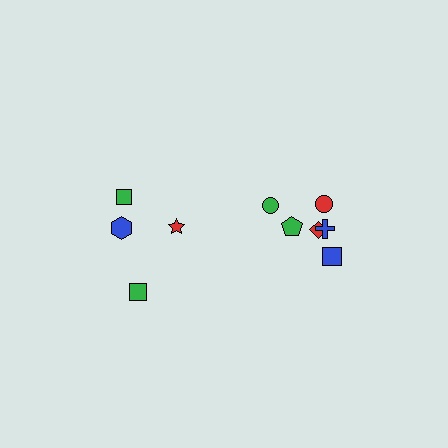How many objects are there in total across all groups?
There are 10 objects.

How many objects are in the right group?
There are 6 objects.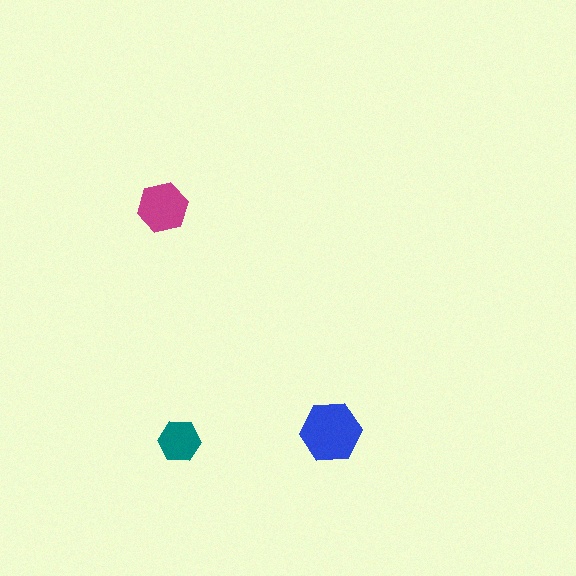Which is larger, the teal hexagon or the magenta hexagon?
The magenta one.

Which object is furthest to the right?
The blue hexagon is rightmost.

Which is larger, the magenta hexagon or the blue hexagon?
The blue one.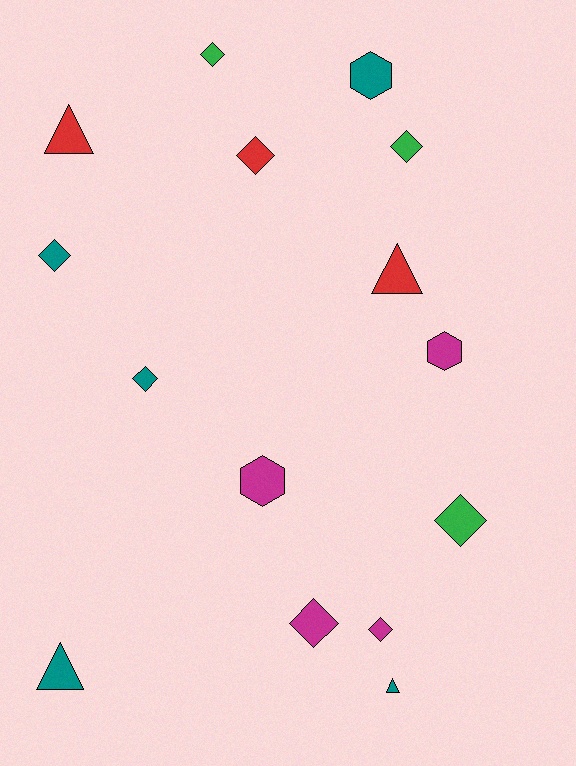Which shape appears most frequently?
Diamond, with 8 objects.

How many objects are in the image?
There are 15 objects.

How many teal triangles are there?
There are 2 teal triangles.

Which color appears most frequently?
Teal, with 5 objects.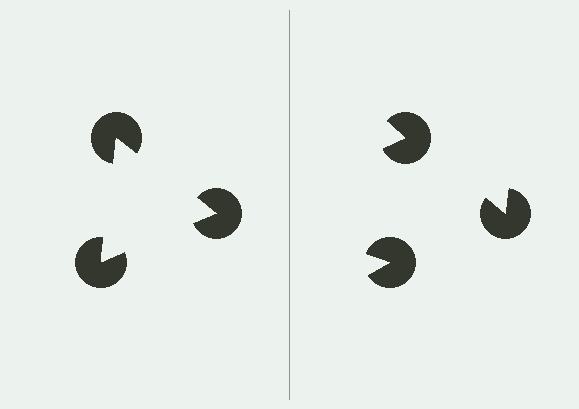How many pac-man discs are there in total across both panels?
6 — 3 on each side.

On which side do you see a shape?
An illusory triangle appears on the left side. On the right side the wedge cuts are rotated, so no coherent shape forms.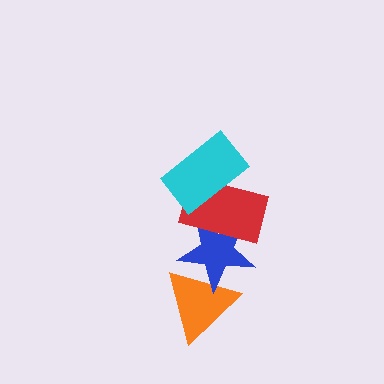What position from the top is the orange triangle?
The orange triangle is 4th from the top.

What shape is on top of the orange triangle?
The blue star is on top of the orange triangle.